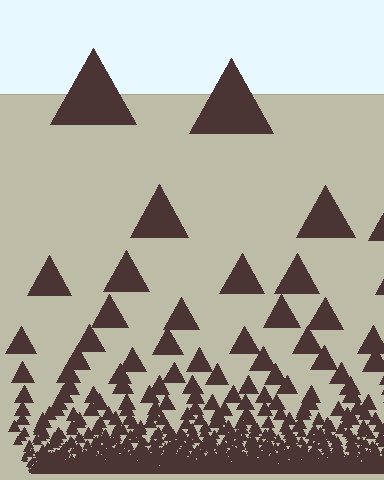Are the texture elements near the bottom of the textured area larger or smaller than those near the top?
Smaller. The gradient is inverted — elements near the bottom are smaller and denser.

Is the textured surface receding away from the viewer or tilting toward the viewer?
The surface appears to tilt toward the viewer. Texture elements get larger and sparser toward the top.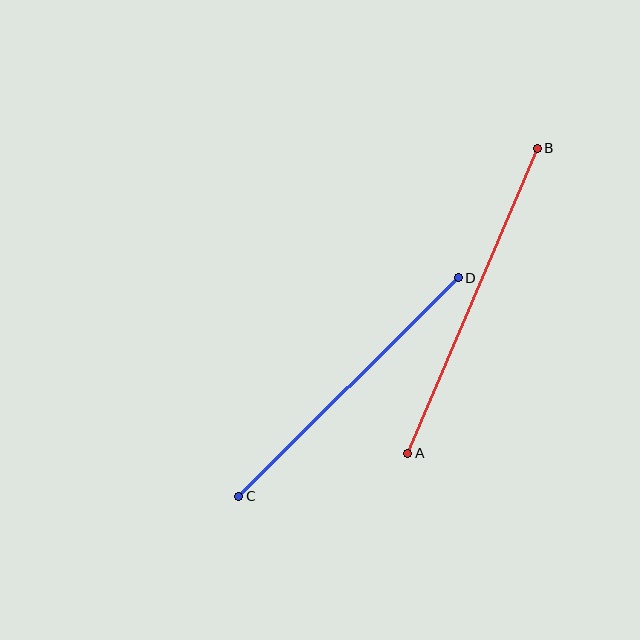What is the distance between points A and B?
The distance is approximately 332 pixels.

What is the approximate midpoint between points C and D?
The midpoint is at approximately (349, 387) pixels.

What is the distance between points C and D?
The distance is approximately 310 pixels.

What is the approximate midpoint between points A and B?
The midpoint is at approximately (473, 301) pixels.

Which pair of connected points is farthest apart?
Points A and B are farthest apart.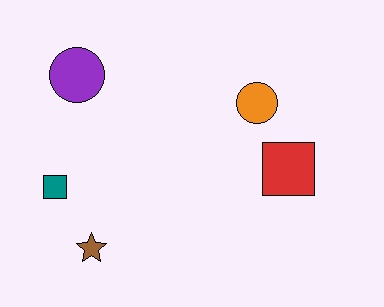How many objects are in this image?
There are 5 objects.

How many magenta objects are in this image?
There are no magenta objects.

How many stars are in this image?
There is 1 star.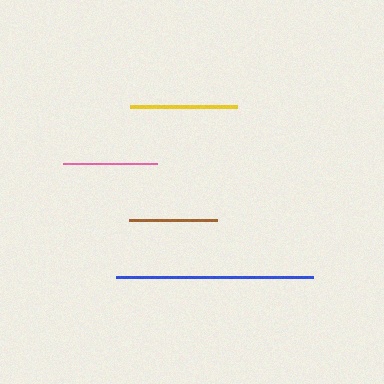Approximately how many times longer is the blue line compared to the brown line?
The blue line is approximately 2.2 times the length of the brown line.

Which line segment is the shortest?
The brown line is the shortest at approximately 88 pixels.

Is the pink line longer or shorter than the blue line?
The blue line is longer than the pink line.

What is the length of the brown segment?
The brown segment is approximately 88 pixels long.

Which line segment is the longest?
The blue line is the longest at approximately 197 pixels.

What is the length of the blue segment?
The blue segment is approximately 197 pixels long.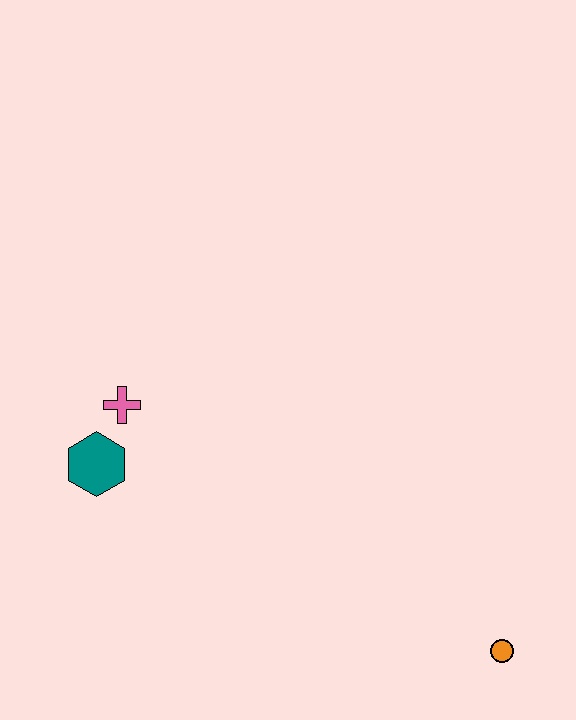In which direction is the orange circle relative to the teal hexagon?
The orange circle is to the right of the teal hexagon.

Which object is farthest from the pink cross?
The orange circle is farthest from the pink cross.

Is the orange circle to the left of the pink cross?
No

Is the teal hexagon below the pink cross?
Yes